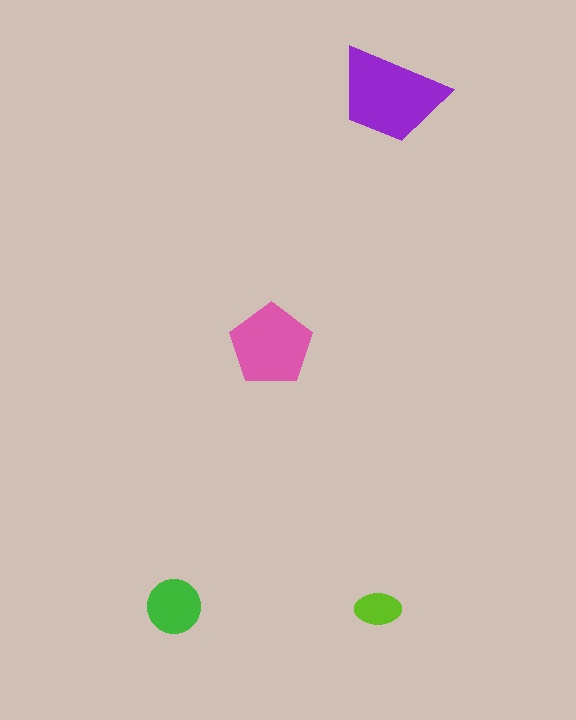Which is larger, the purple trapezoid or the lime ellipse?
The purple trapezoid.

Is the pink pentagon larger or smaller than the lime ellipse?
Larger.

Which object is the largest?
The purple trapezoid.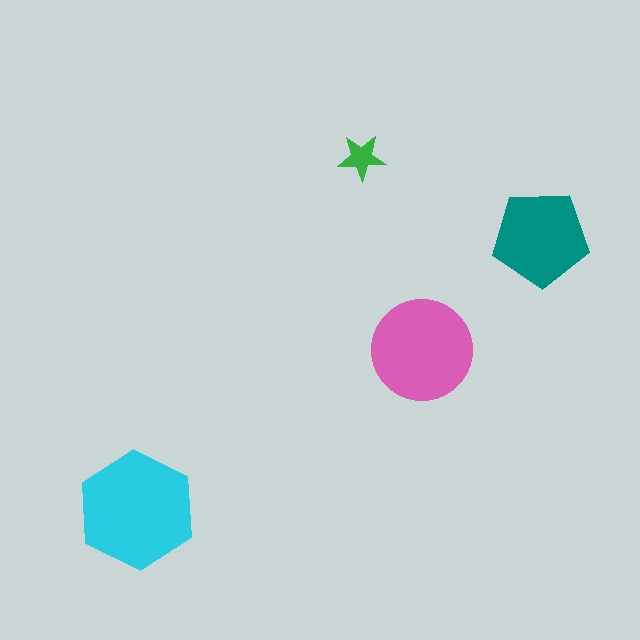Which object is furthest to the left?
The cyan hexagon is leftmost.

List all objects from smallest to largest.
The green star, the teal pentagon, the pink circle, the cyan hexagon.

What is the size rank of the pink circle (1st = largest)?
2nd.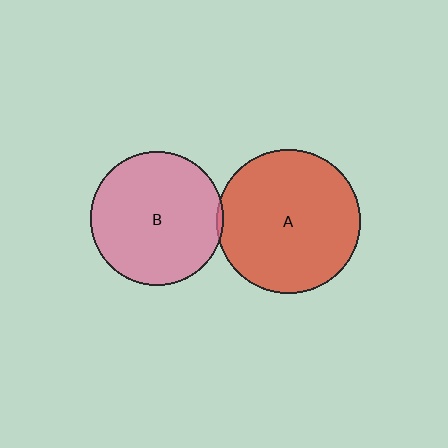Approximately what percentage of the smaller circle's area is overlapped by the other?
Approximately 5%.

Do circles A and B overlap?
Yes.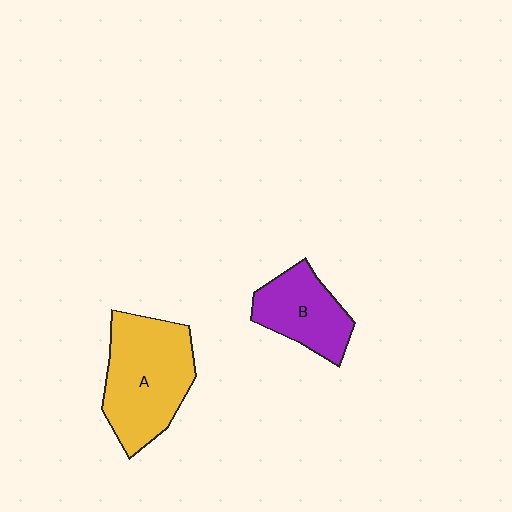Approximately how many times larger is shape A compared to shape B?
Approximately 1.6 times.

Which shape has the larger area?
Shape A (yellow).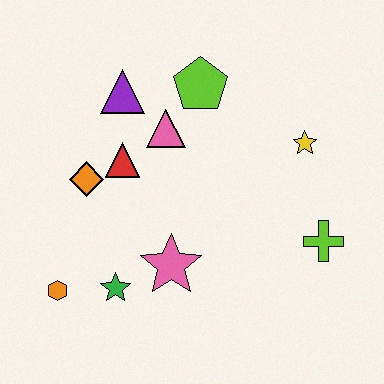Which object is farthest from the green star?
The yellow star is farthest from the green star.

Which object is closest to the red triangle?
The orange diamond is closest to the red triangle.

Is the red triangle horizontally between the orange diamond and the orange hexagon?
No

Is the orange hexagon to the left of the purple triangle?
Yes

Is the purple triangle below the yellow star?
No